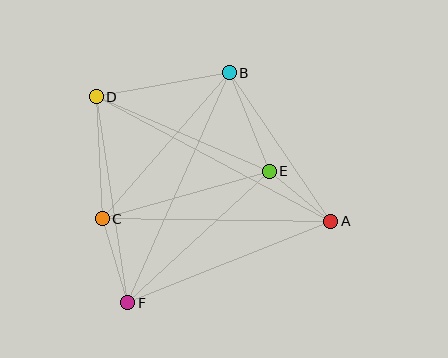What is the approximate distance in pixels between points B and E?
The distance between B and E is approximately 107 pixels.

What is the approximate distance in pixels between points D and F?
The distance between D and F is approximately 208 pixels.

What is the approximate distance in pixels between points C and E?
The distance between C and E is approximately 174 pixels.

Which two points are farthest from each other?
Points A and D are farthest from each other.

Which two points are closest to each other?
Points A and E are closest to each other.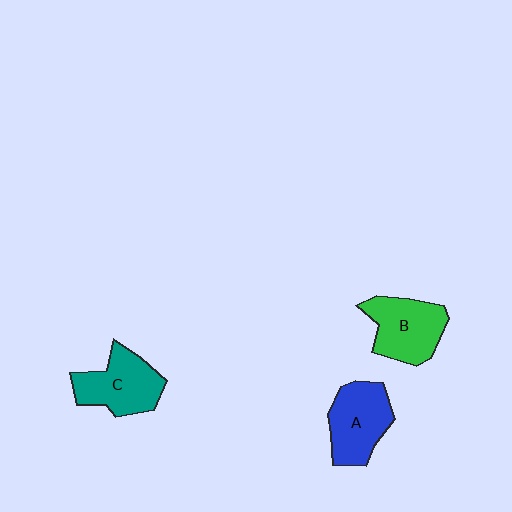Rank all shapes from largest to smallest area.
From largest to smallest: B (green), C (teal), A (blue).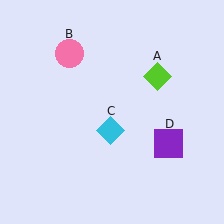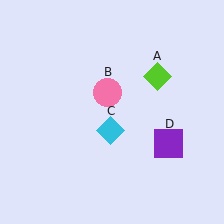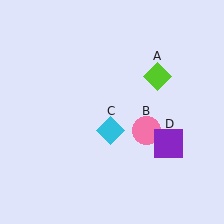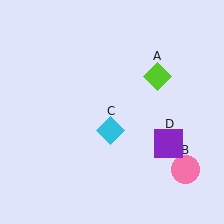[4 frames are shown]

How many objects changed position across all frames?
1 object changed position: pink circle (object B).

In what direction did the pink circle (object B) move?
The pink circle (object B) moved down and to the right.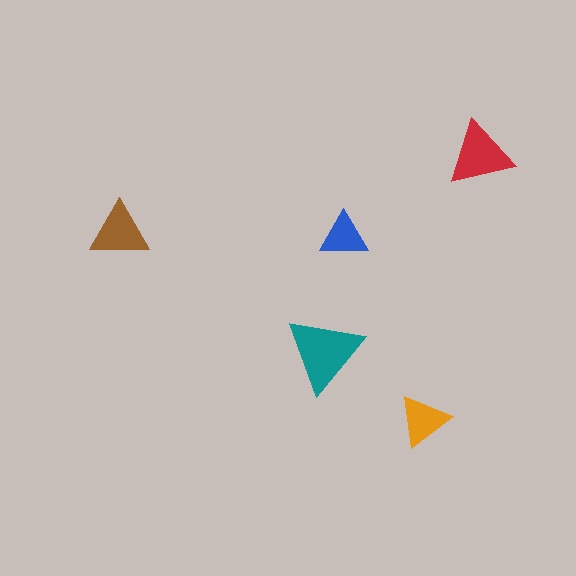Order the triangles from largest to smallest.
the teal one, the red one, the brown one, the orange one, the blue one.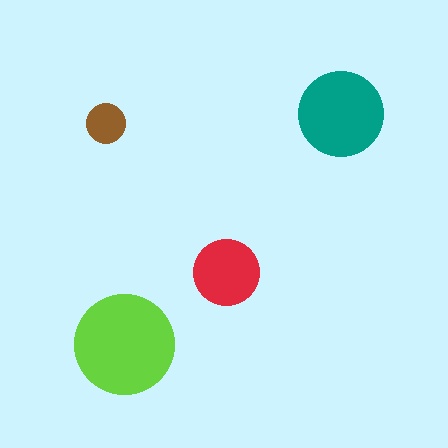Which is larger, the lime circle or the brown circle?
The lime one.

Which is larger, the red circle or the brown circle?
The red one.